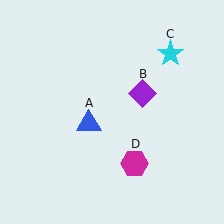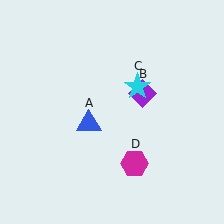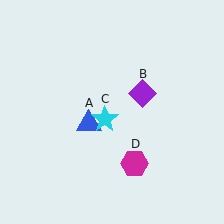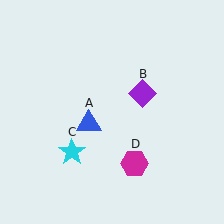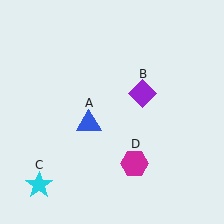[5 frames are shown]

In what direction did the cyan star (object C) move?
The cyan star (object C) moved down and to the left.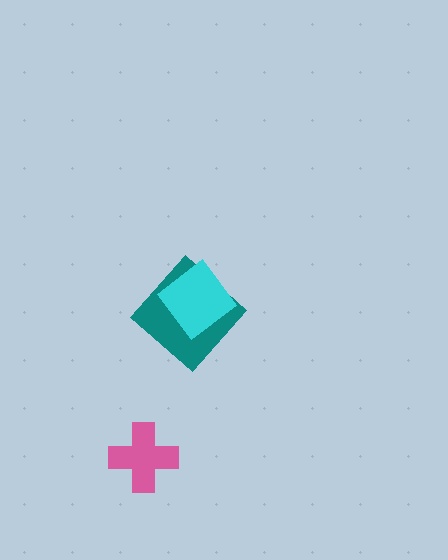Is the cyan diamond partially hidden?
No, no other shape covers it.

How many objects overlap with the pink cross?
0 objects overlap with the pink cross.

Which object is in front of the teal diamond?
The cyan diamond is in front of the teal diamond.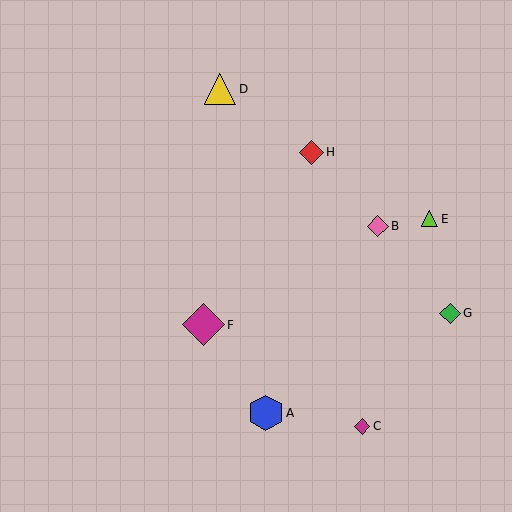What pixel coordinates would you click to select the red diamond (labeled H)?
Click at (311, 152) to select the red diamond H.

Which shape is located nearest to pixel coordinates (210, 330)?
The magenta diamond (labeled F) at (204, 325) is nearest to that location.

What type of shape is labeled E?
Shape E is a lime triangle.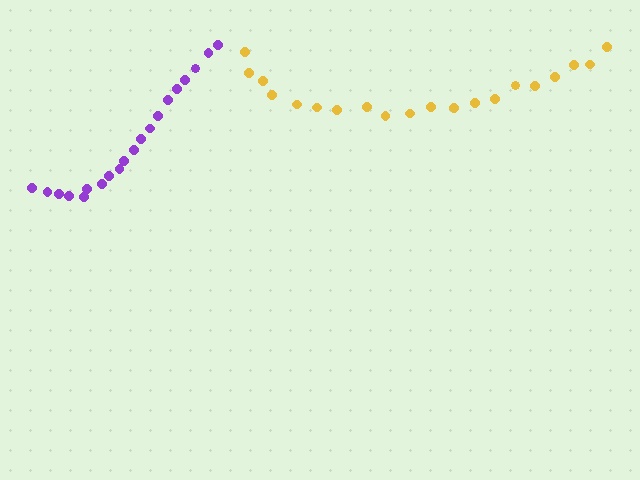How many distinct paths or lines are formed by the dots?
There are 2 distinct paths.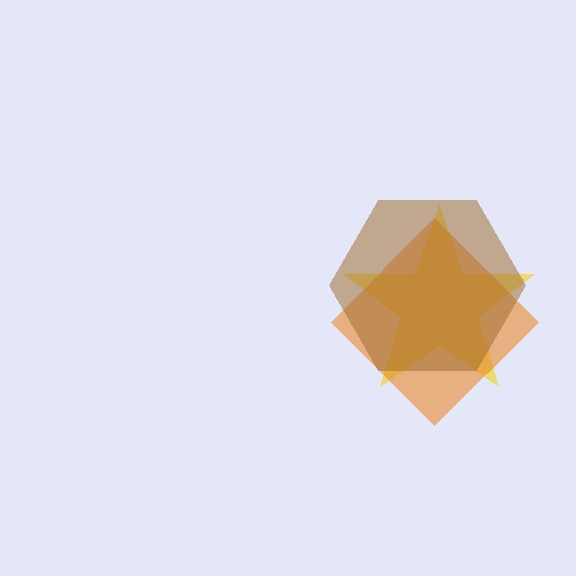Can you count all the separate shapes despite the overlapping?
Yes, there are 3 separate shapes.